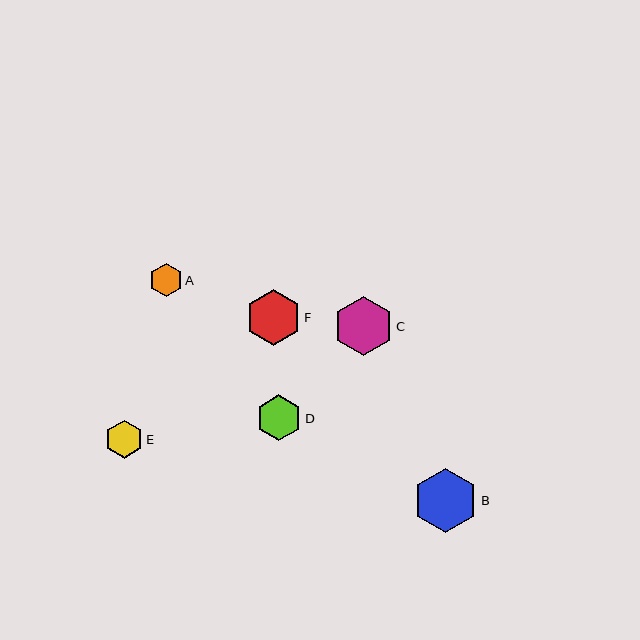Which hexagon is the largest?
Hexagon B is the largest with a size of approximately 64 pixels.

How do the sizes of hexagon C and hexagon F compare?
Hexagon C and hexagon F are approximately the same size.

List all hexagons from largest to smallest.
From largest to smallest: B, C, F, D, E, A.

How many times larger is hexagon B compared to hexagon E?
Hexagon B is approximately 1.7 times the size of hexagon E.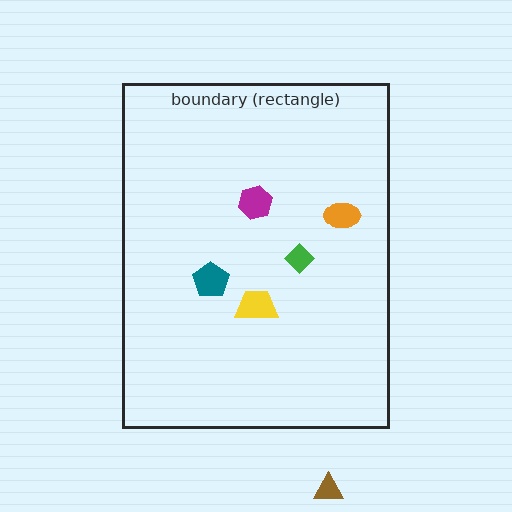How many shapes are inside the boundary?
5 inside, 1 outside.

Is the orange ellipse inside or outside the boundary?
Inside.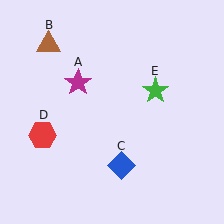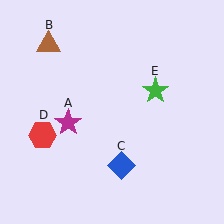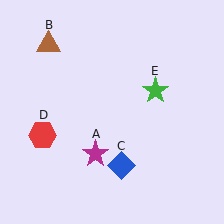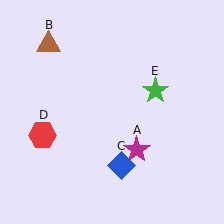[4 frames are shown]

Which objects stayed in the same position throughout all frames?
Brown triangle (object B) and blue diamond (object C) and red hexagon (object D) and green star (object E) remained stationary.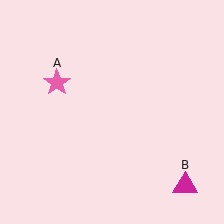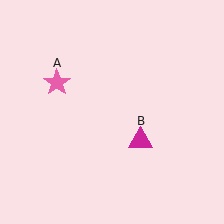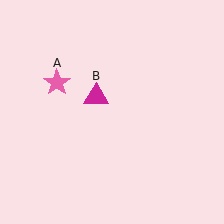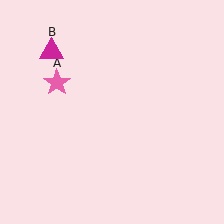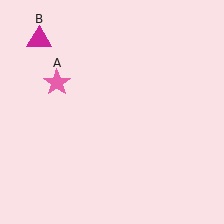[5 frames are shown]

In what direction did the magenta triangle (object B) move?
The magenta triangle (object B) moved up and to the left.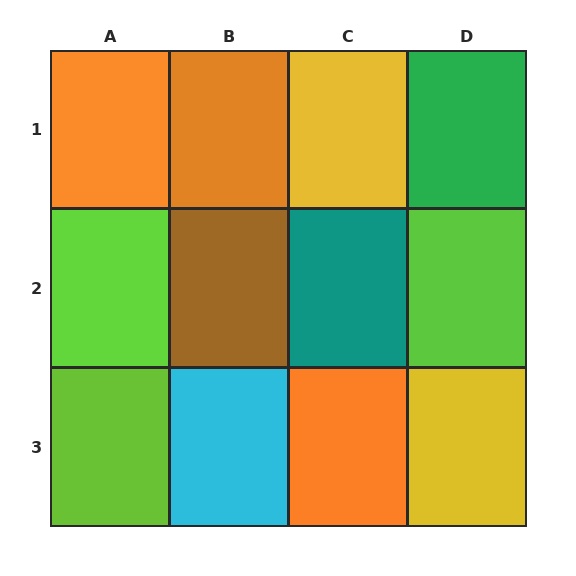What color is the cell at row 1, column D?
Green.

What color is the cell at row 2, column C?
Teal.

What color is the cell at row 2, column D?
Lime.